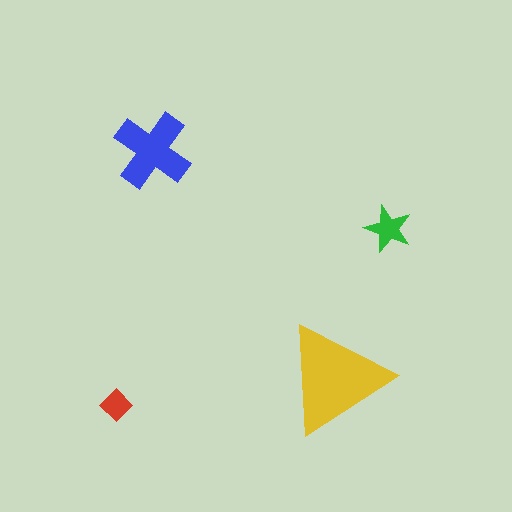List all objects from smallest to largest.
The red diamond, the green star, the blue cross, the yellow triangle.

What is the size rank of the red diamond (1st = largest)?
4th.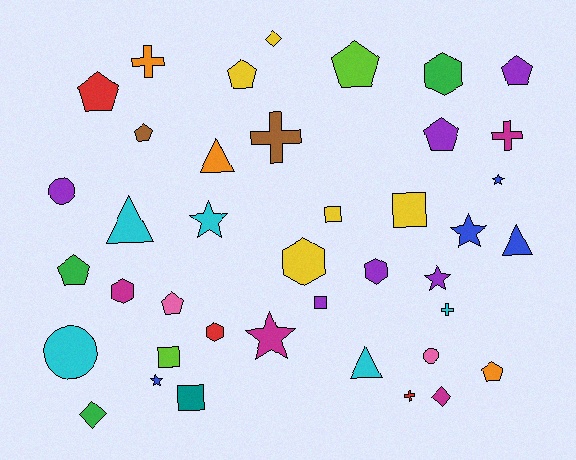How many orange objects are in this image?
There are 3 orange objects.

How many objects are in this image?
There are 40 objects.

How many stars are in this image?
There are 6 stars.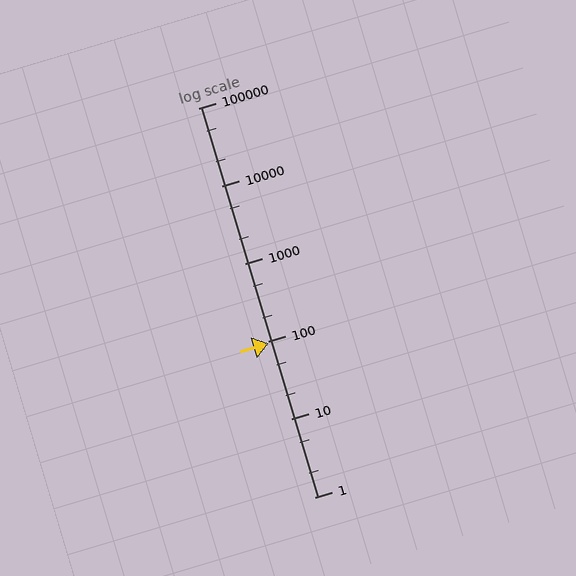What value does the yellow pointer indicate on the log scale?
The pointer indicates approximately 96.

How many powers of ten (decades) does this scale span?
The scale spans 5 decades, from 1 to 100000.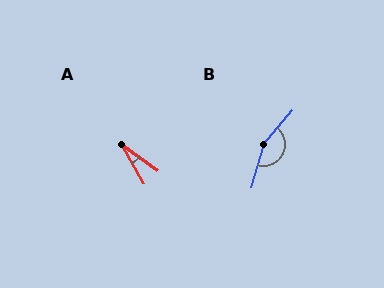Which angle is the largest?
B, at approximately 155 degrees.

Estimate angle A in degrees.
Approximately 25 degrees.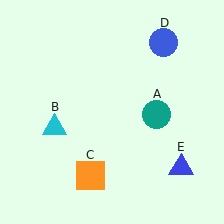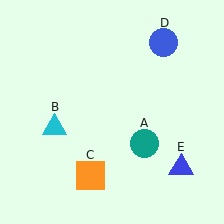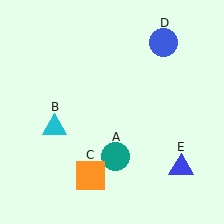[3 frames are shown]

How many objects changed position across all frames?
1 object changed position: teal circle (object A).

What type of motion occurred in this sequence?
The teal circle (object A) rotated clockwise around the center of the scene.